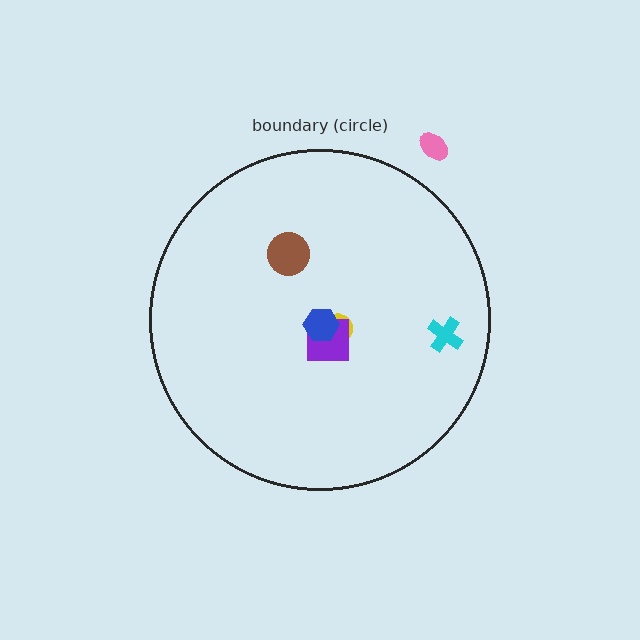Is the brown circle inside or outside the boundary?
Inside.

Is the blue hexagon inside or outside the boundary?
Inside.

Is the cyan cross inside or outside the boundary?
Inside.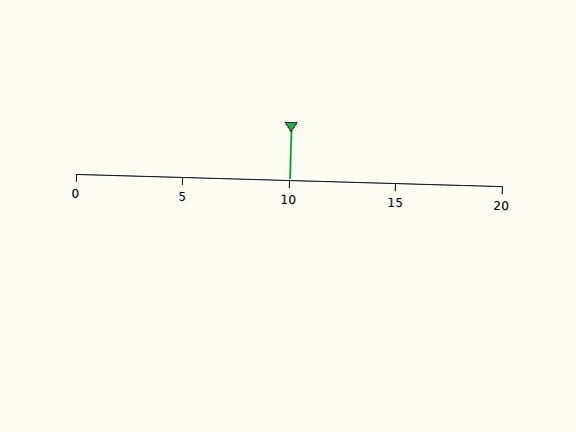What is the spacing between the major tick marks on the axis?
The major ticks are spaced 5 apart.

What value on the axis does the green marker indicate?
The marker indicates approximately 10.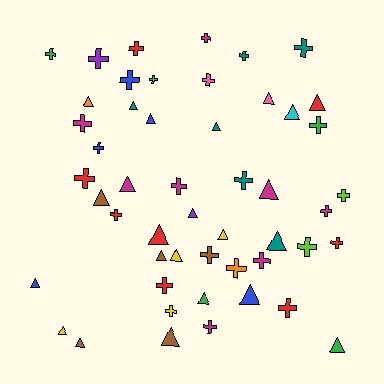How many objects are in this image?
There are 50 objects.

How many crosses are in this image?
There are 27 crosses.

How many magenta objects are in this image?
There are 8 magenta objects.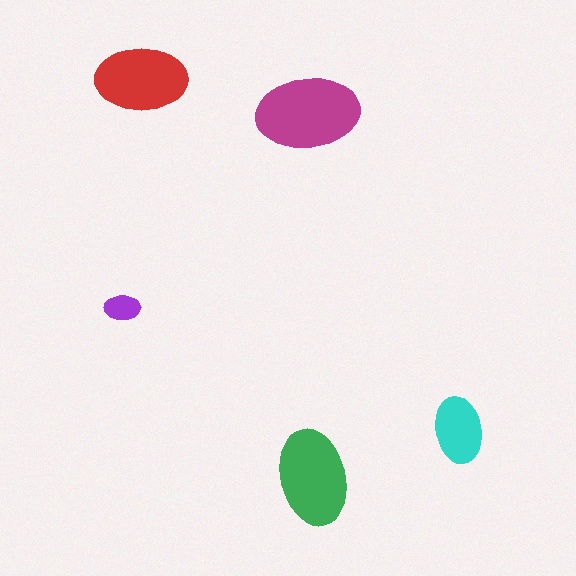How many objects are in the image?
There are 5 objects in the image.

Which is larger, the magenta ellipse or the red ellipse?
The magenta one.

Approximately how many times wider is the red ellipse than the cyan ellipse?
About 1.5 times wider.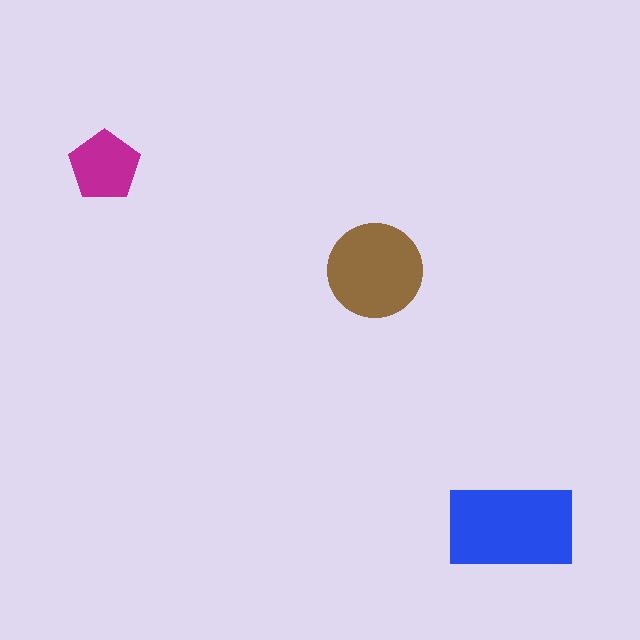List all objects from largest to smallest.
The blue rectangle, the brown circle, the magenta pentagon.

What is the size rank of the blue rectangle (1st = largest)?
1st.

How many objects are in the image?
There are 3 objects in the image.